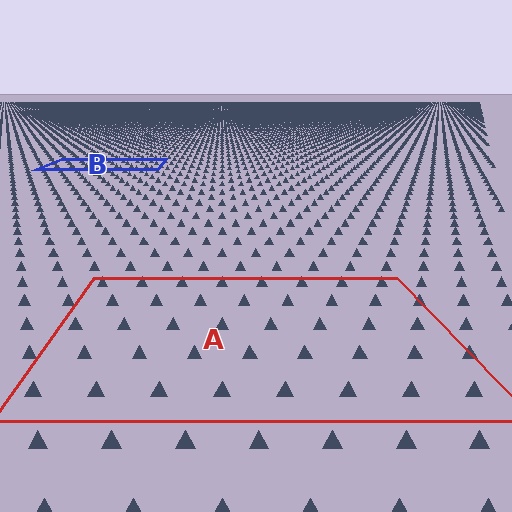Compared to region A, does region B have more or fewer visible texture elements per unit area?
Region B has more texture elements per unit area — they are packed more densely because it is farther away.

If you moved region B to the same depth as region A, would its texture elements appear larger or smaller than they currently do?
They would appear larger. At a closer depth, the same texture elements are projected at a bigger on-screen size.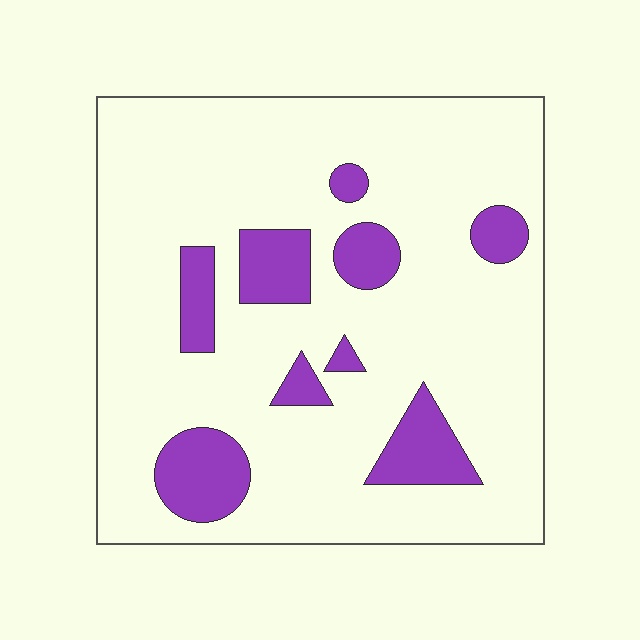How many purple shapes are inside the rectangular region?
9.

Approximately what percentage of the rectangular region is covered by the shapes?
Approximately 15%.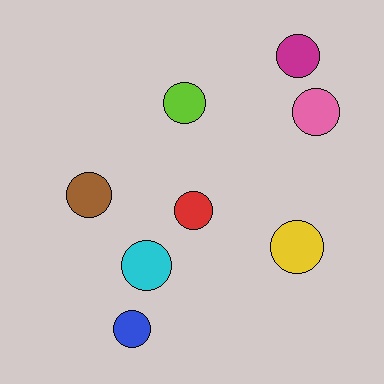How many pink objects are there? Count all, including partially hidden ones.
There is 1 pink object.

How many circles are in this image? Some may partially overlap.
There are 8 circles.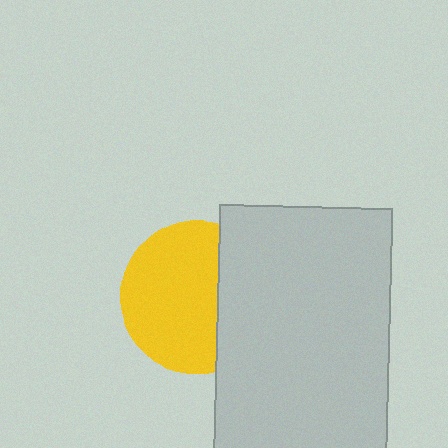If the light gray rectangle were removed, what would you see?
You would see the complete yellow circle.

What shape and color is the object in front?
The object in front is a light gray rectangle.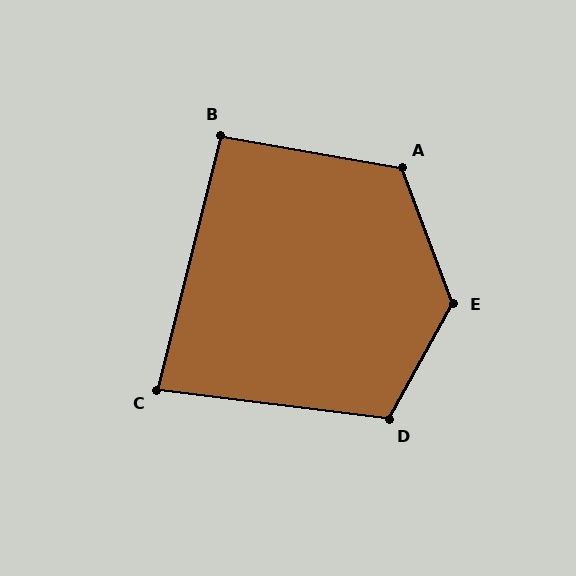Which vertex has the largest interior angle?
E, at approximately 131 degrees.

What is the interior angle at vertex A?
Approximately 121 degrees (obtuse).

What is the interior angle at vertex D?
Approximately 112 degrees (obtuse).